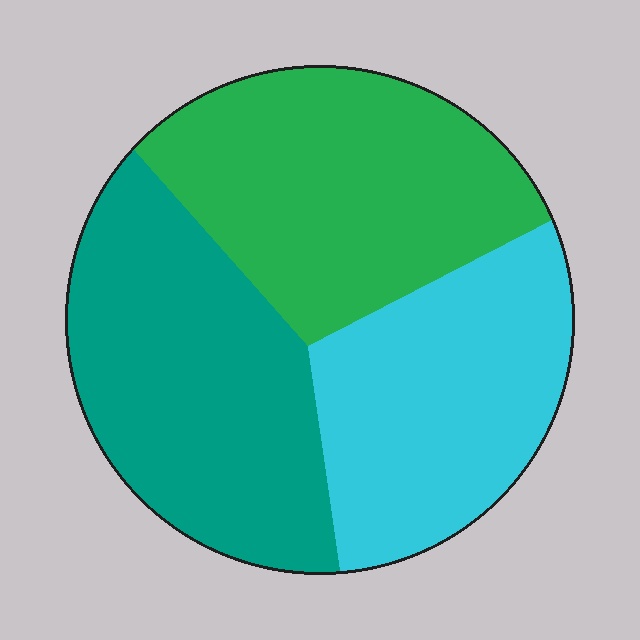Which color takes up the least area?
Cyan, at roughly 30%.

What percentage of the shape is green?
Green takes up about one third (1/3) of the shape.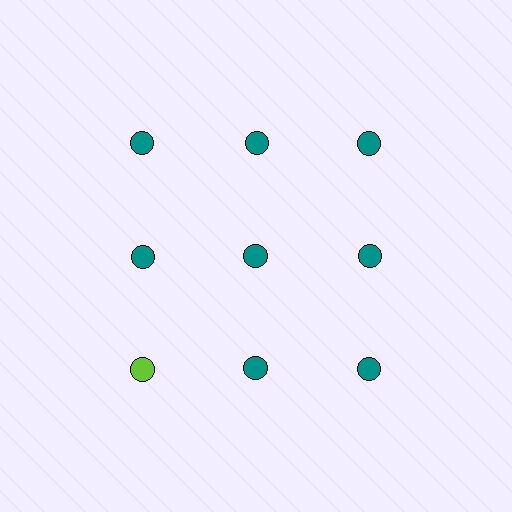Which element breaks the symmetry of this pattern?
The lime circle in the third row, leftmost column breaks the symmetry. All other shapes are teal circles.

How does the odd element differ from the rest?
It has a different color: lime instead of teal.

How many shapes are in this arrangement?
There are 9 shapes arranged in a grid pattern.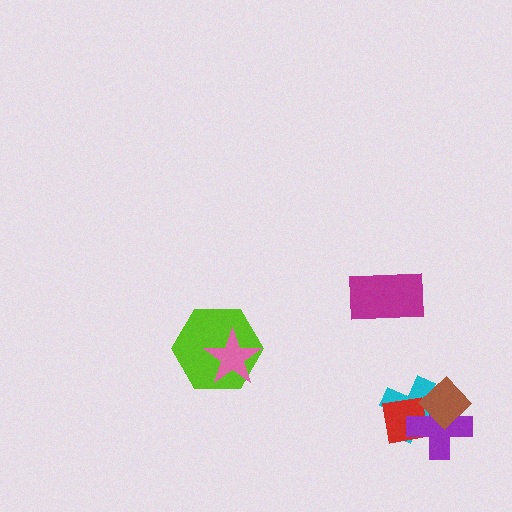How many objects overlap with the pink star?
1 object overlaps with the pink star.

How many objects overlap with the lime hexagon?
1 object overlaps with the lime hexagon.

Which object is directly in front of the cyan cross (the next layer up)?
The red square is directly in front of the cyan cross.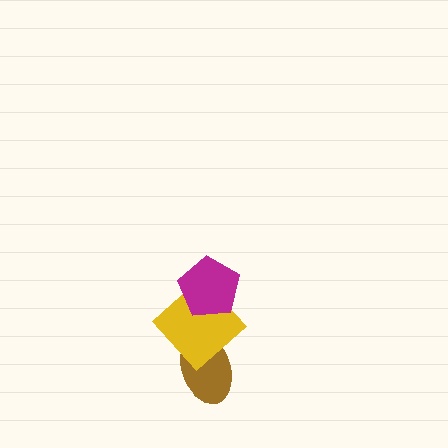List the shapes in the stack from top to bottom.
From top to bottom: the magenta pentagon, the yellow diamond, the brown ellipse.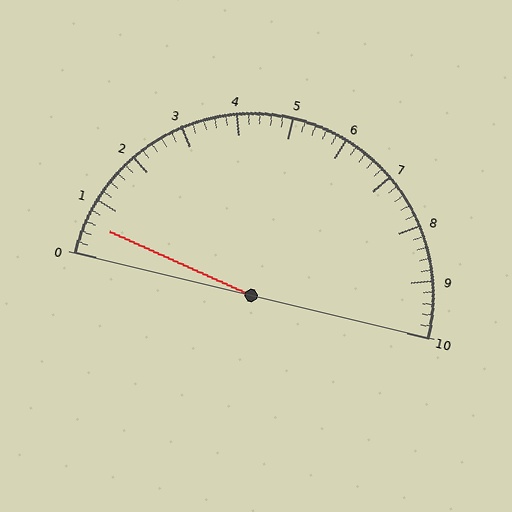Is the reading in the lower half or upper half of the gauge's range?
The reading is in the lower half of the range (0 to 10).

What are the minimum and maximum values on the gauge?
The gauge ranges from 0 to 10.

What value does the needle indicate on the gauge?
The needle indicates approximately 0.6.